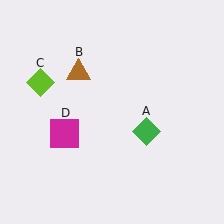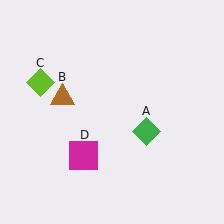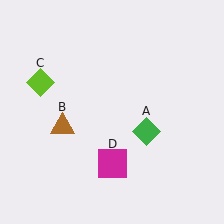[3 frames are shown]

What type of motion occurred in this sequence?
The brown triangle (object B), magenta square (object D) rotated counterclockwise around the center of the scene.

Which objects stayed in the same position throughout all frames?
Green diamond (object A) and lime diamond (object C) remained stationary.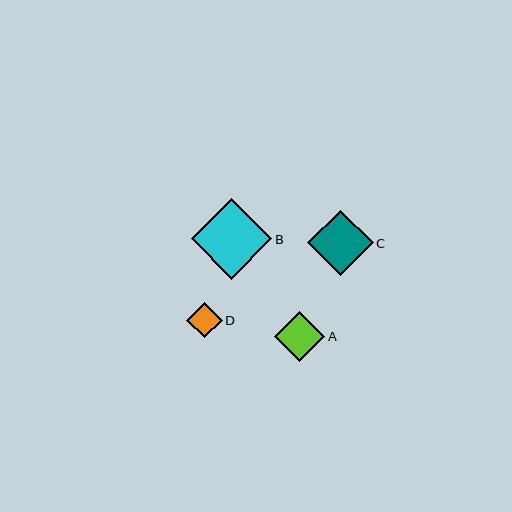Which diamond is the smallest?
Diamond D is the smallest with a size of approximately 35 pixels.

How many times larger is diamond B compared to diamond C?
Diamond B is approximately 1.2 times the size of diamond C.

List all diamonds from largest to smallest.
From largest to smallest: B, C, A, D.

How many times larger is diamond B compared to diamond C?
Diamond B is approximately 1.2 times the size of diamond C.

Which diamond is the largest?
Diamond B is the largest with a size of approximately 80 pixels.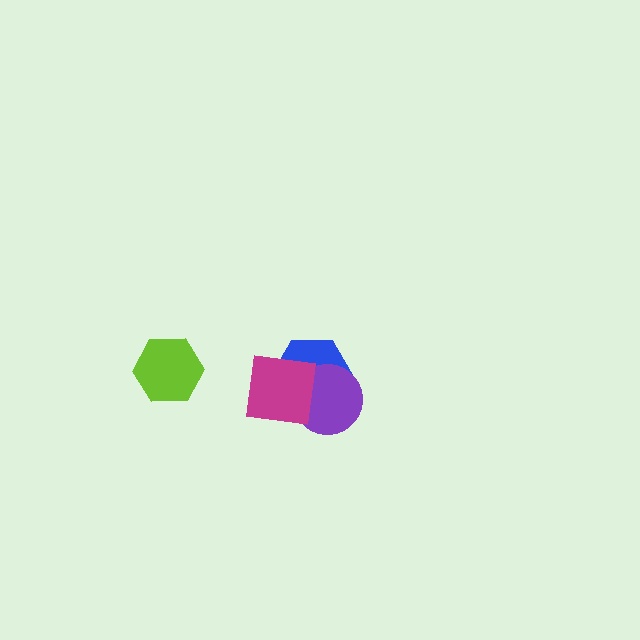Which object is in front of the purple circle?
The magenta square is in front of the purple circle.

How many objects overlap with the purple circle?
2 objects overlap with the purple circle.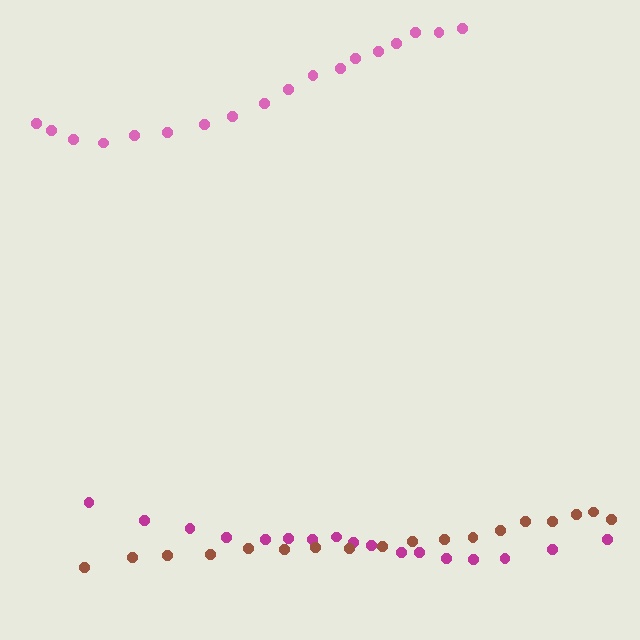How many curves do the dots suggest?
There are 3 distinct paths.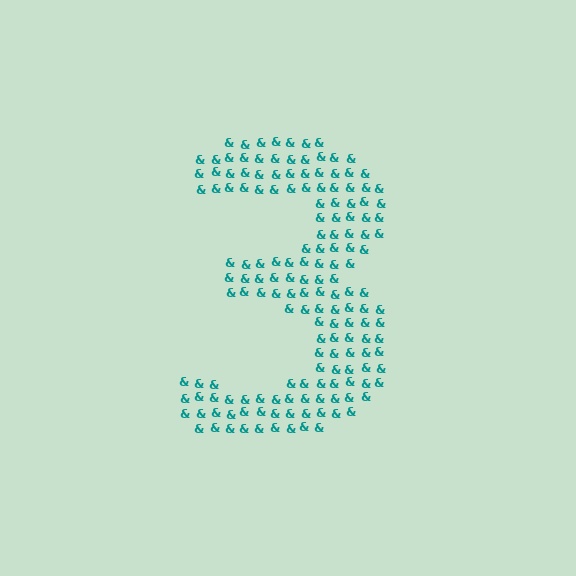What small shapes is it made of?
It is made of small ampersands.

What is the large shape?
The large shape is the digit 3.